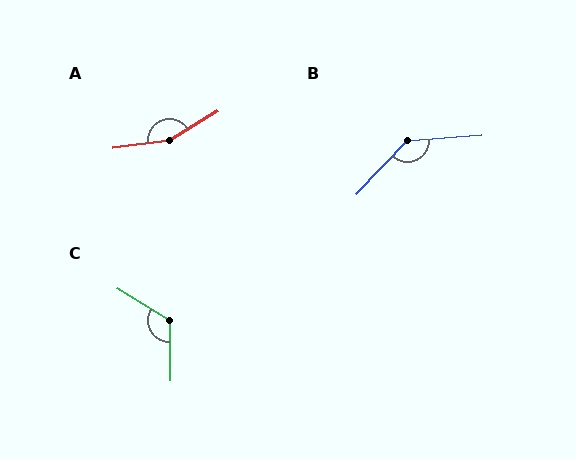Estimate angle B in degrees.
Approximately 137 degrees.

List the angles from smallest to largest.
C (122°), B (137°), A (157°).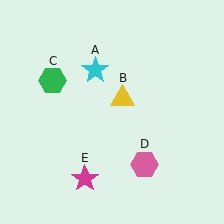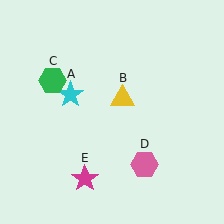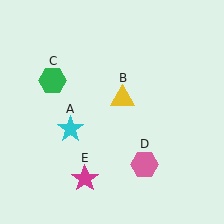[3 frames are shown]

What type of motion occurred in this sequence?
The cyan star (object A) rotated counterclockwise around the center of the scene.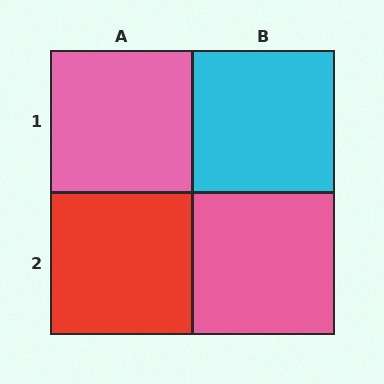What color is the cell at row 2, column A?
Red.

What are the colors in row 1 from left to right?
Pink, cyan.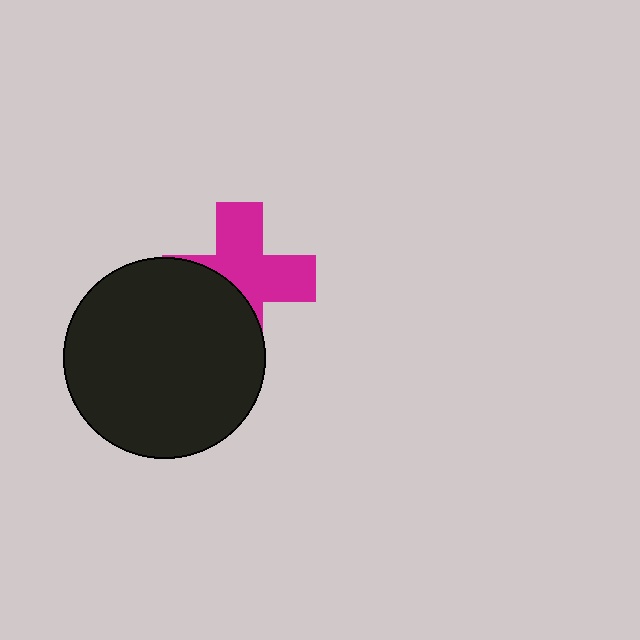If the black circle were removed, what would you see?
You would see the complete magenta cross.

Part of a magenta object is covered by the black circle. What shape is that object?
It is a cross.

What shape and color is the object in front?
The object in front is a black circle.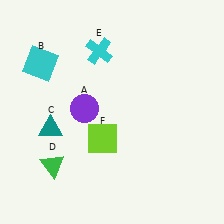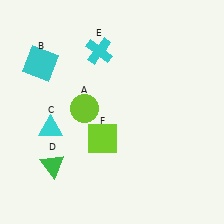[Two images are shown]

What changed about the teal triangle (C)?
In Image 1, C is teal. In Image 2, it changed to cyan.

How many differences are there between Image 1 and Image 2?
There are 2 differences between the two images.